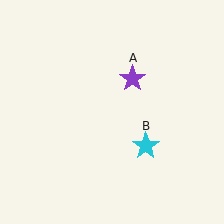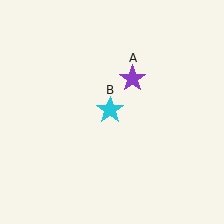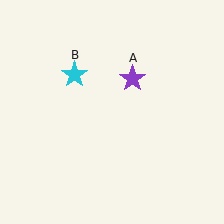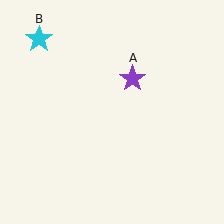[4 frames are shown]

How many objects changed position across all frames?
1 object changed position: cyan star (object B).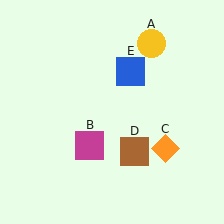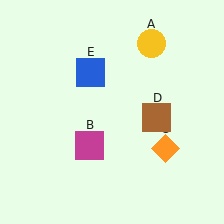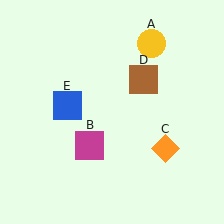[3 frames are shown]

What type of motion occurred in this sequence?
The brown square (object D), blue square (object E) rotated counterclockwise around the center of the scene.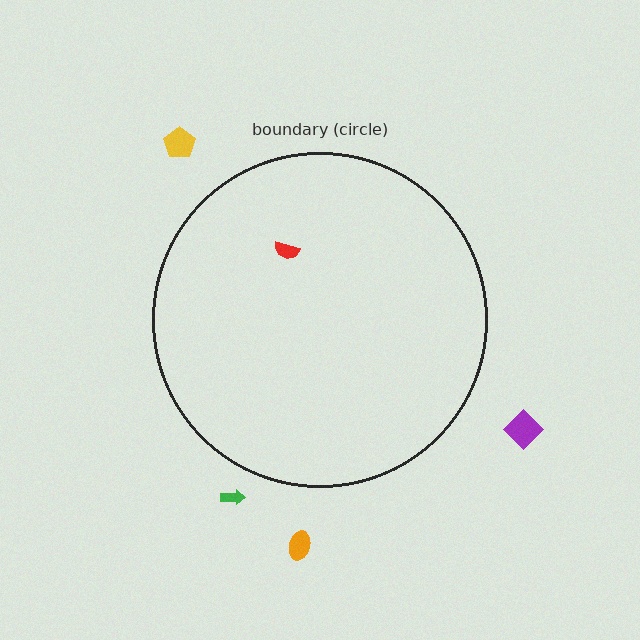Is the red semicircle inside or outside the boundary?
Inside.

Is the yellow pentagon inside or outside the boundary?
Outside.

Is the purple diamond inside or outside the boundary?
Outside.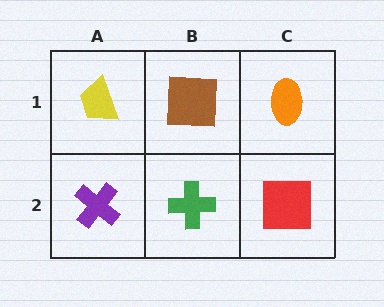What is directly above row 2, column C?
An orange ellipse.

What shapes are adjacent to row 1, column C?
A red square (row 2, column C), a brown square (row 1, column B).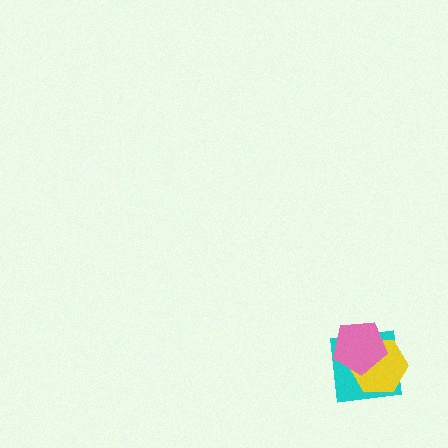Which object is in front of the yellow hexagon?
The pink pentagon is in front of the yellow hexagon.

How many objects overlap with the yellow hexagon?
2 objects overlap with the yellow hexagon.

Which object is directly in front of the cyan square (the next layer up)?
The yellow hexagon is directly in front of the cyan square.